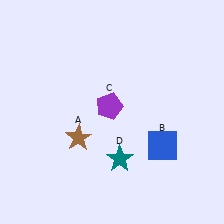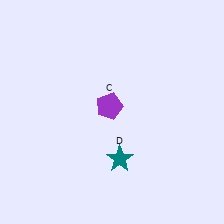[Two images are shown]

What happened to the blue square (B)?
The blue square (B) was removed in Image 2. It was in the bottom-right area of Image 1.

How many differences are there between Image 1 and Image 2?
There are 2 differences between the two images.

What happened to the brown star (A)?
The brown star (A) was removed in Image 2. It was in the bottom-left area of Image 1.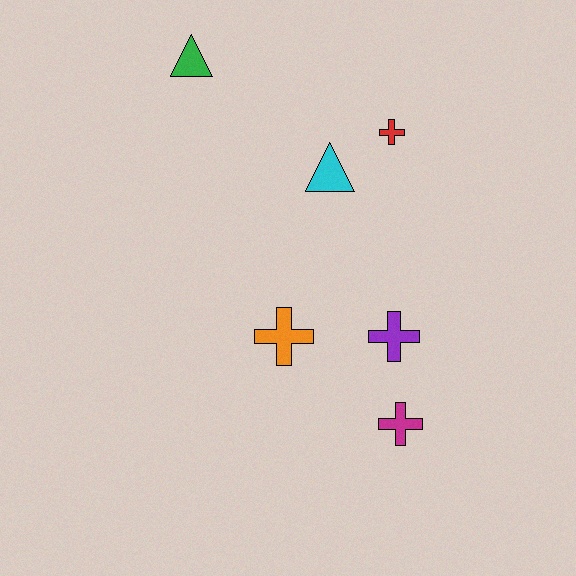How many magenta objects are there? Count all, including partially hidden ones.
There is 1 magenta object.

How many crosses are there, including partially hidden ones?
There are 4 crosses.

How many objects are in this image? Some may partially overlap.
There are 6 objects.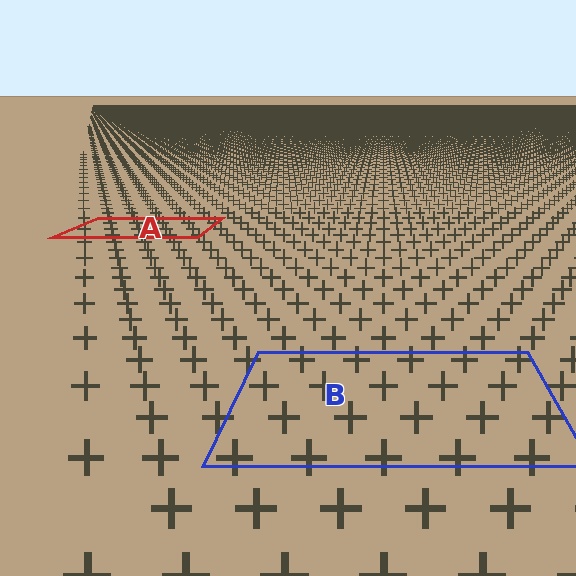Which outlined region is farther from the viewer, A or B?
Region A is farther from the viewer — the texture elements inside it appear smaller and more densely packed.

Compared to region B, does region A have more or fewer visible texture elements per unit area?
Region A has more texture elements per unit area — they are packed more densely because it is farther away.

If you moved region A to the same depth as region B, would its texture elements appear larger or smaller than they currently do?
They would appear larger. At a closer depth, the same texture elements are projected at a bigger on-screen size.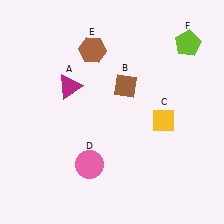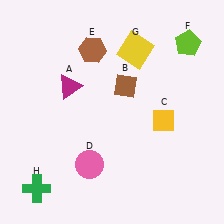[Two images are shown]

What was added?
A yellow square (G), a green cross (H) were added in Image 2.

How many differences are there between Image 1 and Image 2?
There are 2 differences between the two images.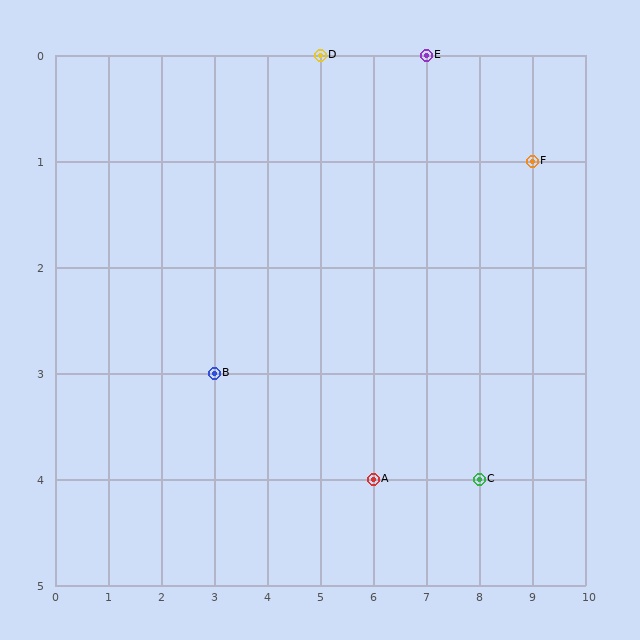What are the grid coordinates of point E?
Point E is at grid coordinates (7, 0).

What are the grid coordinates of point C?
Point C is at grid coordinates (8, 4).